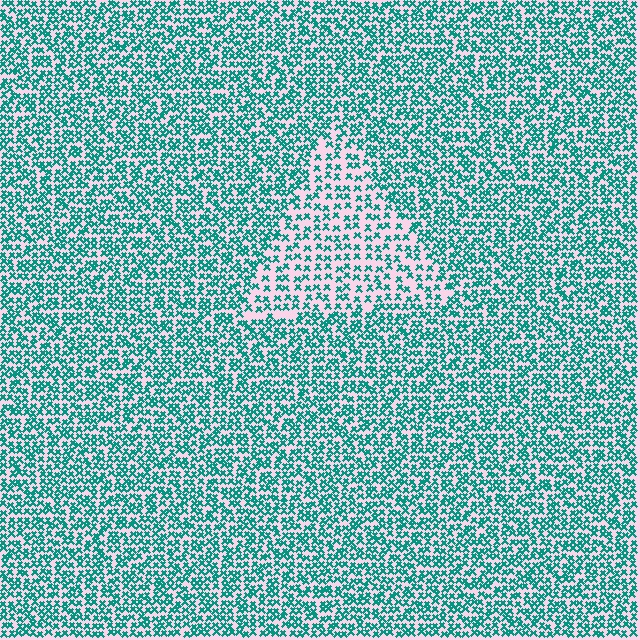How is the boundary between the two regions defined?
The boundary is defined by a change in element density (approximately 1.8x ratio). All elements are the same color, size, and shape.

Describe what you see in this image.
The image contains small teal elements arranged at two different densities. A triangle-shaped region is visible where the elements are less densely packed than the surrounding area.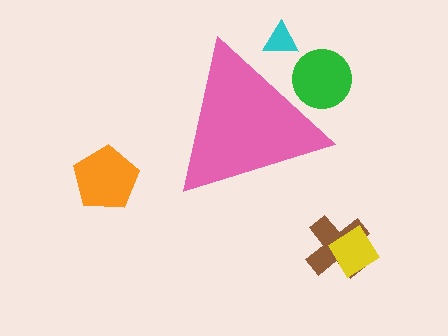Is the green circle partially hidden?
Yes, the green circle is partially hidden behind the pink triangle.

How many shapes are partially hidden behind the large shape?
2 shapes are partially hidden.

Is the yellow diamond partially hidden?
No, the yellow diamond is fully visible.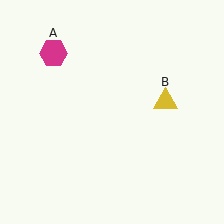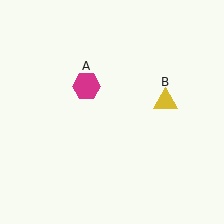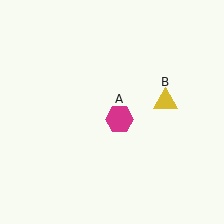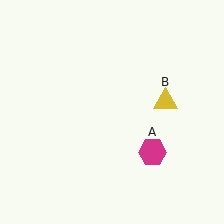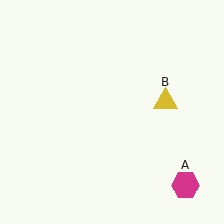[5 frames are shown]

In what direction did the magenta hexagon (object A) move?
The magenta hexagon (object A) moved down and to the right.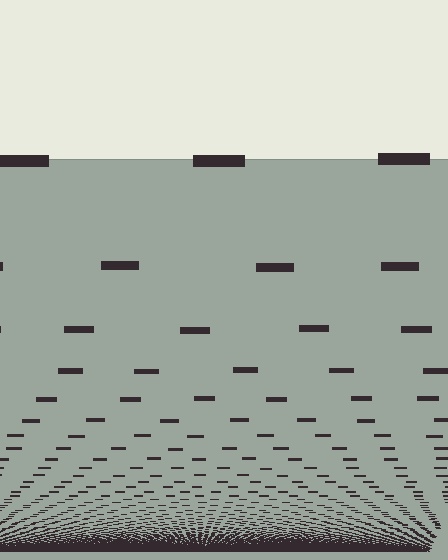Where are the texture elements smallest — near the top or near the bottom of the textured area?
Near the bottom.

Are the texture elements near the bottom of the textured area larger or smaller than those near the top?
Smaller. The gradient is inverted — elements near the bottom are smaller and denser.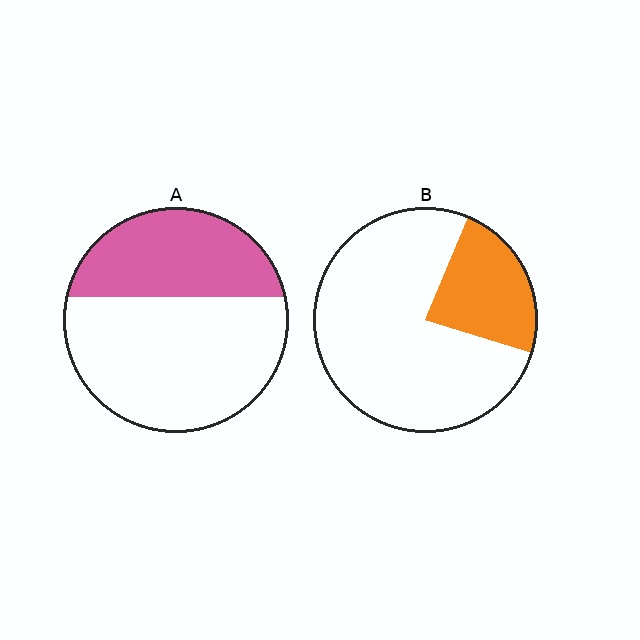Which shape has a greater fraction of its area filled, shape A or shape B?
Shape A.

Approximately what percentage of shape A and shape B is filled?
A is approximately 35% and B is approximately 25%.